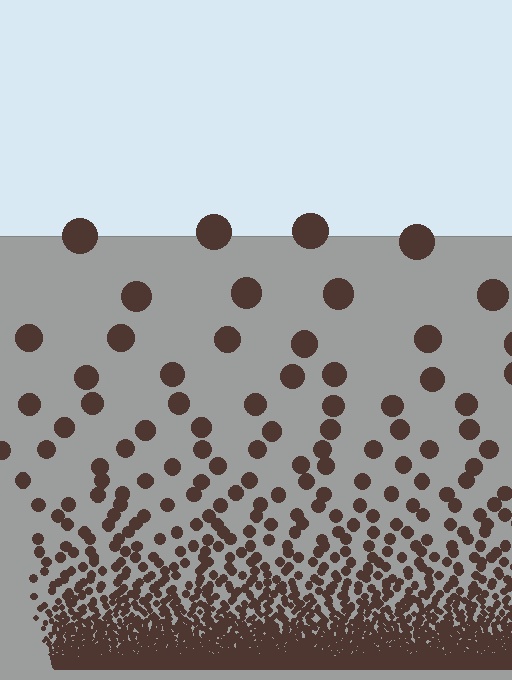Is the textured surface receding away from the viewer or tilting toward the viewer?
The surface appears to tilt toward the viewer. Texture elements get larger and sparser toward the top.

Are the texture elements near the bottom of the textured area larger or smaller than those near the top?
Smaller. The gradient is inverted — elements near the bottom are smaller and denser.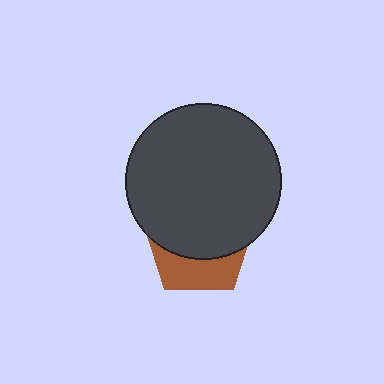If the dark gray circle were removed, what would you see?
You would see the complete brown pentagon.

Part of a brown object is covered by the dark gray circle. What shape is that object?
It is a pentagon.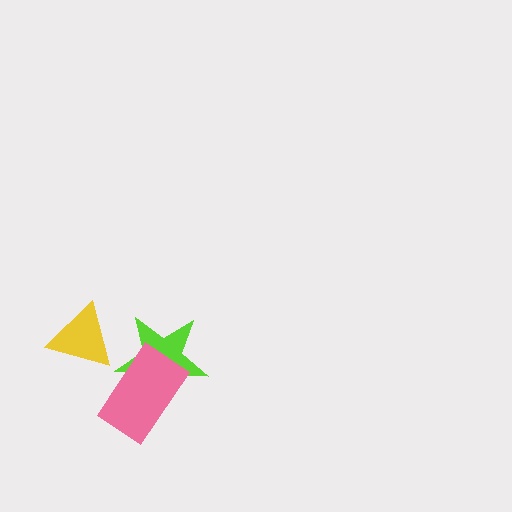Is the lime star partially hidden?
Yes, it is partially covered by another shape.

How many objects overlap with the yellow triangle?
0 objects overlap with the yellow triangle.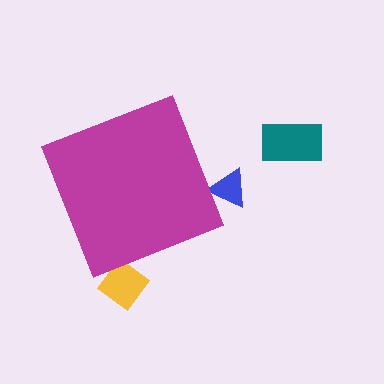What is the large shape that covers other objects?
A magenta diamond.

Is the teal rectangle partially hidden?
No, the teal rectangle is fully visible.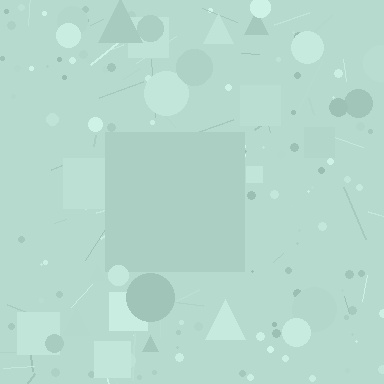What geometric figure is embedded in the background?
A square is embedded in the background.